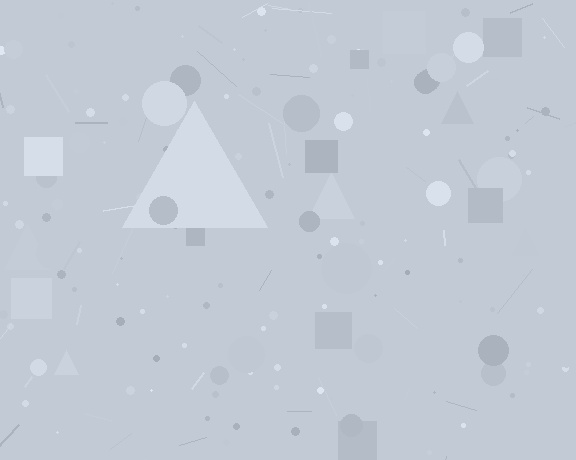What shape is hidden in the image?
A triangle is hidden in the image.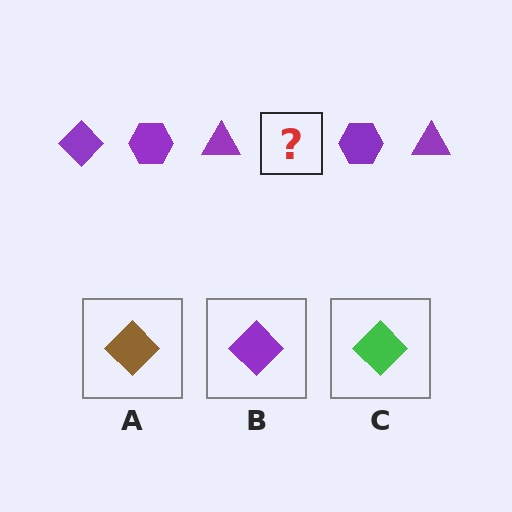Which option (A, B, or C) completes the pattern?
B.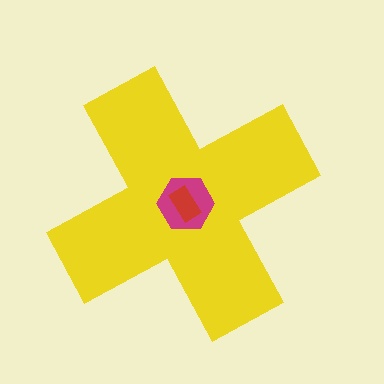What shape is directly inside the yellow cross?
The magenta hexagon.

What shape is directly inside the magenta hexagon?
The red rectangle.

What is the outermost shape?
The yellow cross.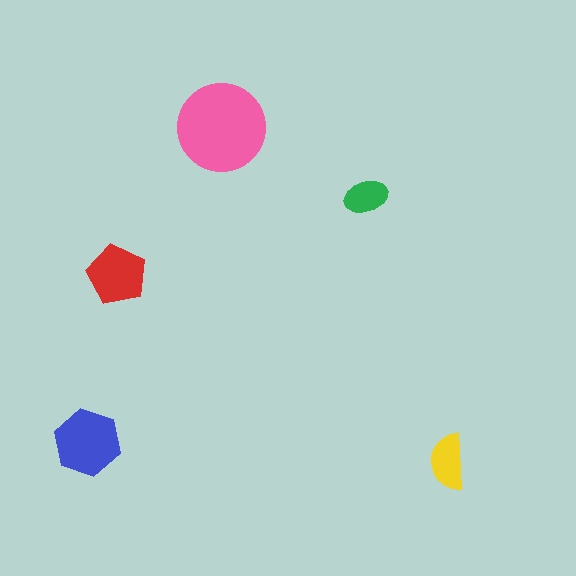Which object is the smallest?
The green ellipse.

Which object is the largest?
The pink circle.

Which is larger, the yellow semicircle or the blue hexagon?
The blue hexagon.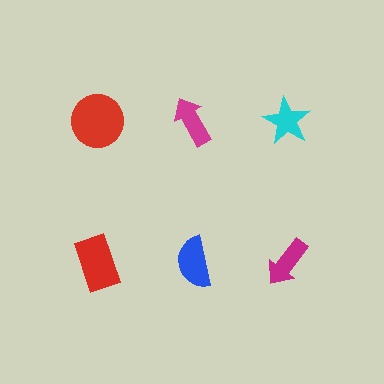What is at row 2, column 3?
A magenta arrow.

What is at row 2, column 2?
A blue semicircle.